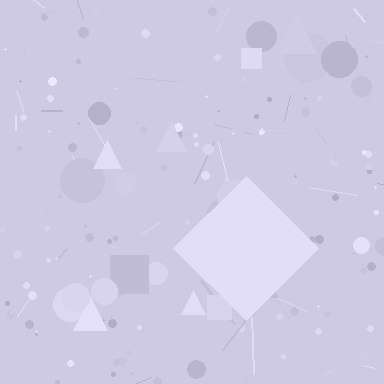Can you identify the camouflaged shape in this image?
The camouflaged shape is a diamond.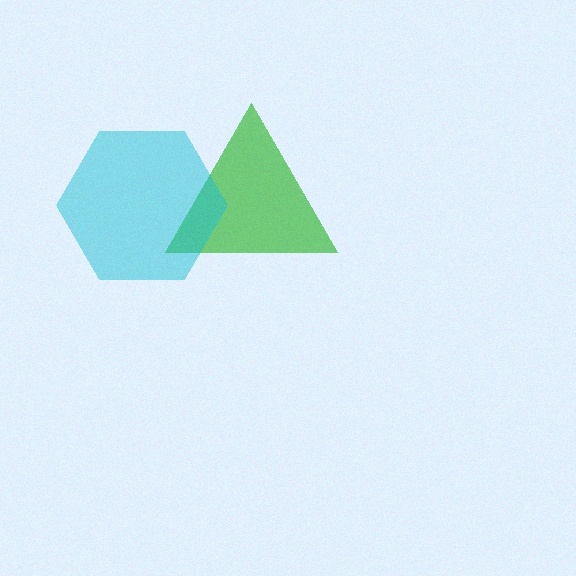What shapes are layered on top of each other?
The layered shapes are: a green triangle, a cyan hexagon.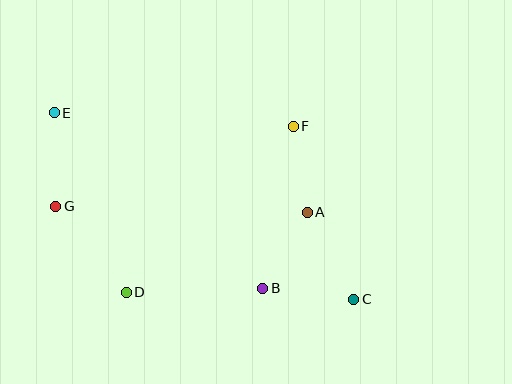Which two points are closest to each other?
Points A and F are closest to each other.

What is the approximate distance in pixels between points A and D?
The distance between A and D is approximately 198 pixels.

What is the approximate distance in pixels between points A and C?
The distance between A and C is approximately 99 pixels.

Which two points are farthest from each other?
Points C and E are farthest from each other.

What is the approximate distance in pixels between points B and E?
The distance between B and E is approximately 273 pixels.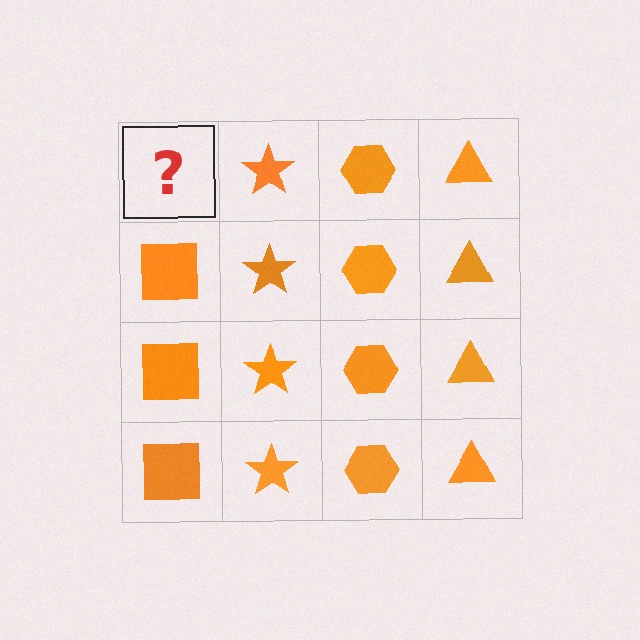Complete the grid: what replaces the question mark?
The question mark should be replaced with an orange square.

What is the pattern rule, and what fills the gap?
The rule is that each column has a consistent shape. The gap should be filled with an orange square.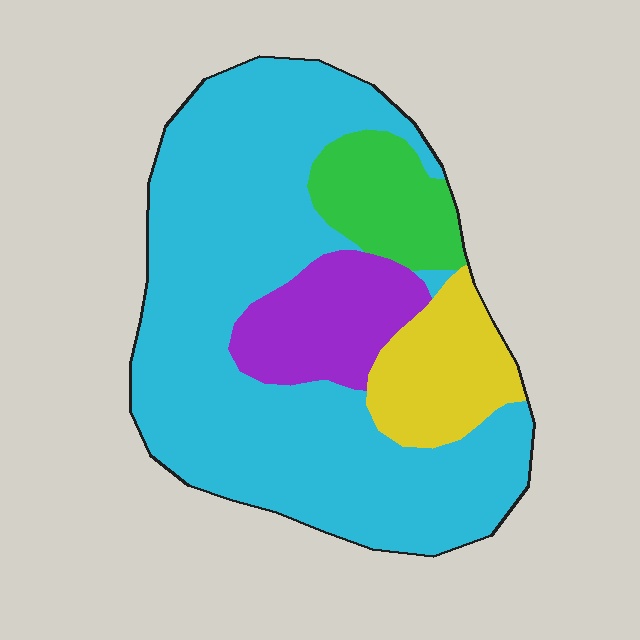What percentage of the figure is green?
Green takes up less than a quarter of the figure.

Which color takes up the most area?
Cyan, at roughly 65%.